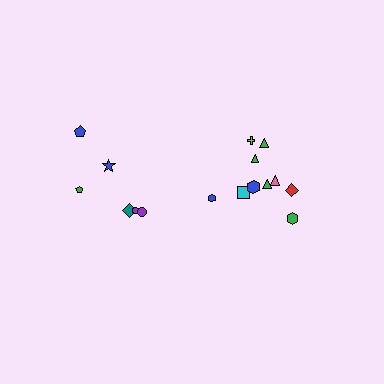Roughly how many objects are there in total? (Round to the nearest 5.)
Roughly 15 objects in total.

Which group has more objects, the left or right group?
The right group.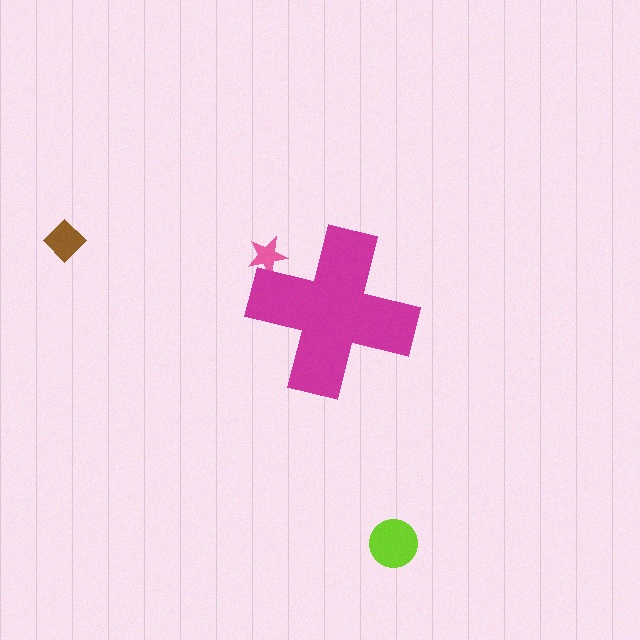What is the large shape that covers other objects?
A magenta cross.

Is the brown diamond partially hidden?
No, the brown diamond is fully visible.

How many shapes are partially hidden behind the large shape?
1 shape is partially hidden.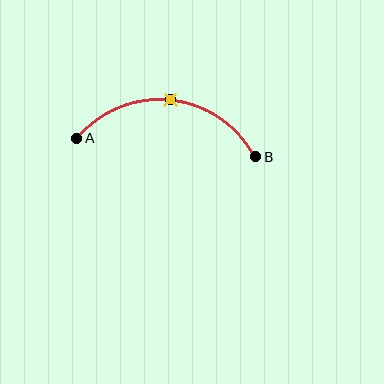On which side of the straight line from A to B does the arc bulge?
The arc bulges above the straight line connecting A and B.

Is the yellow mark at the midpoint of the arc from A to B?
Yes. The yellow mark lies on the arc at equal arc-length from both A and B — it is the arc midpoint.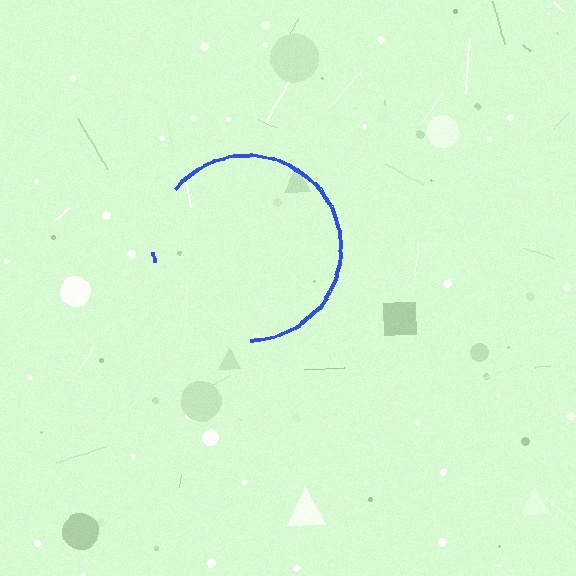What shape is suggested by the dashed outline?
The dashed outline suggests a circle.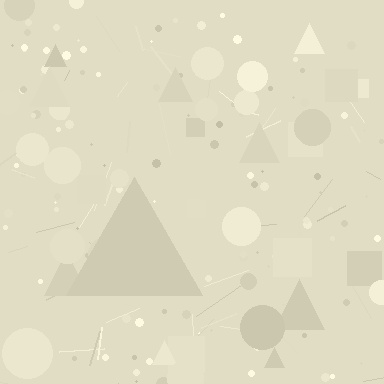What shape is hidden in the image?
A triangle is hidden in the image.